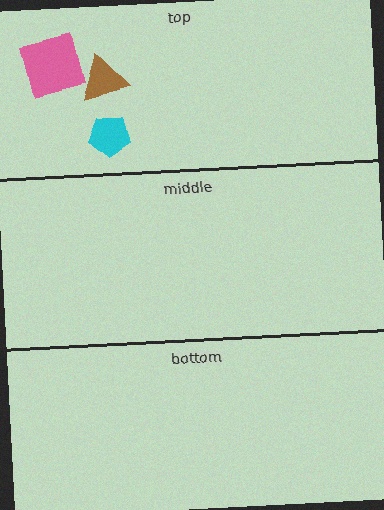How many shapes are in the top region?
3.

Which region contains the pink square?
The top region.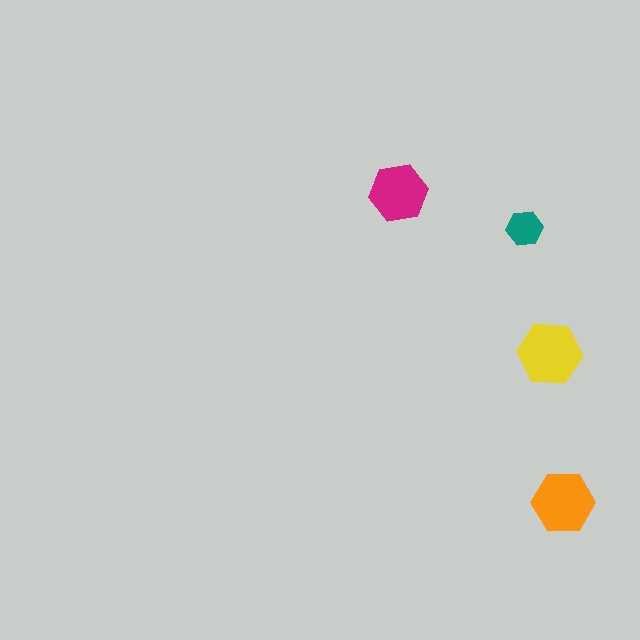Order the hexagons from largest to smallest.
the yellow one, the orange one, the magenta one, the teal one.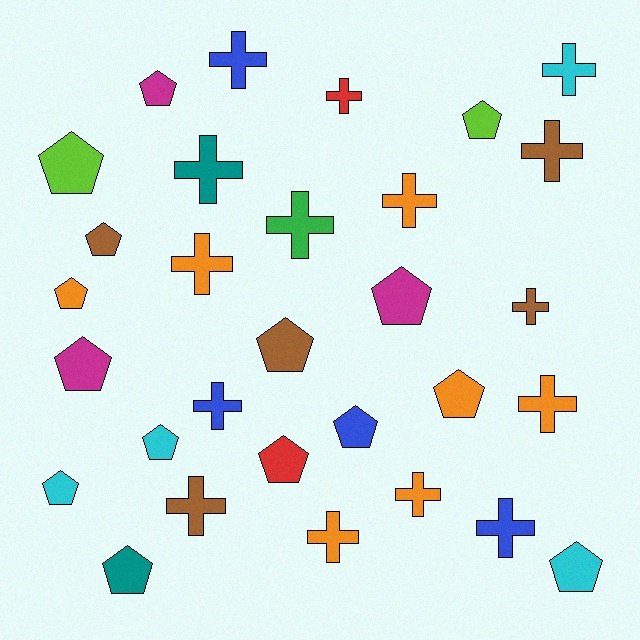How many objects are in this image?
There are 30 objects.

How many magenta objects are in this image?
There are 3 magenta objects.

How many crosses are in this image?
There are 15 crosses.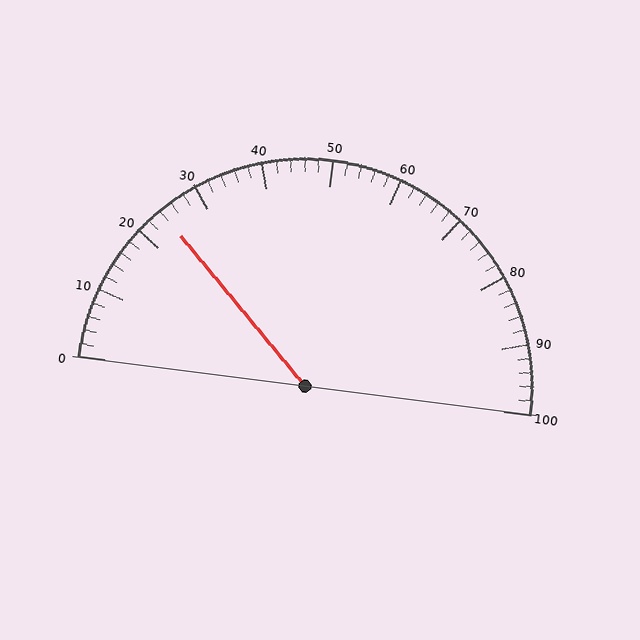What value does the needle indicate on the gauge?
The needle indicates approximately 24.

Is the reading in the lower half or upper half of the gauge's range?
The reading is in the lower half of the range (0 to 100).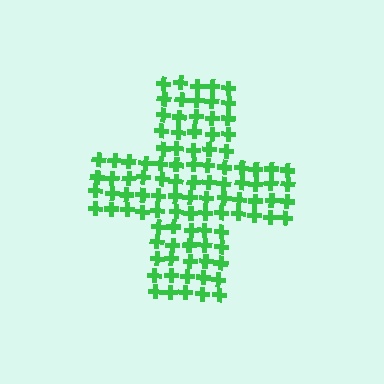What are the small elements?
The small elements are crosses.